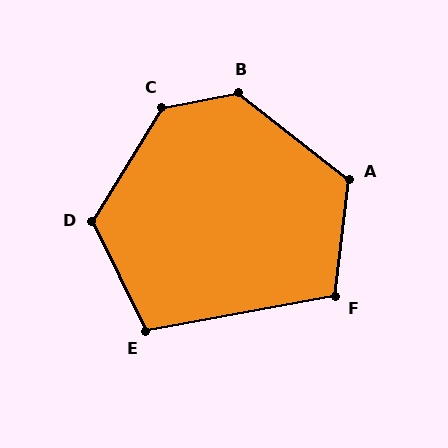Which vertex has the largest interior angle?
C, at approximately 132 degrees.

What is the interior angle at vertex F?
Approximately 107 degrees (obtuse).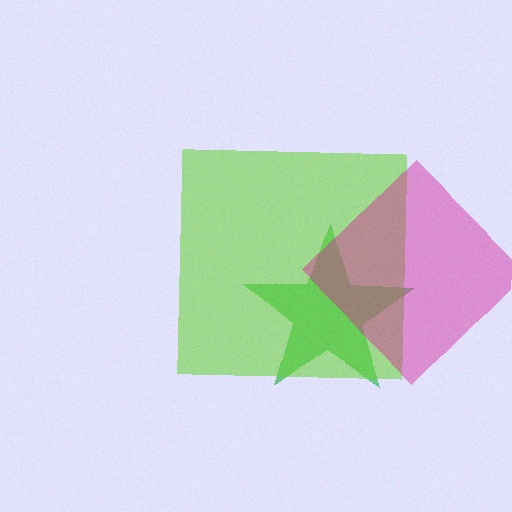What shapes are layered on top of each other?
The layered shapes are: a green star, a lime square, a magenta diamond.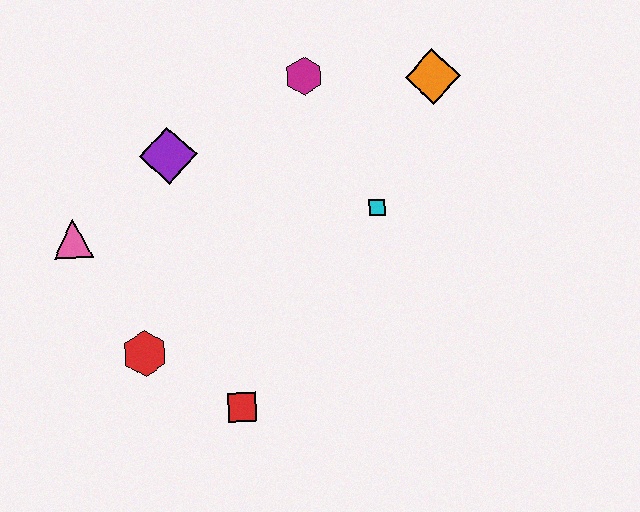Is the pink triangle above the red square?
Yes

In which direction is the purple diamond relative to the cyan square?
The purple diamond is to the left of the cyan square.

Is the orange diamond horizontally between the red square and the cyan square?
No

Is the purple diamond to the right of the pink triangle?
Yes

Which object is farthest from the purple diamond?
The orange diamond is farthest from the purple diamond.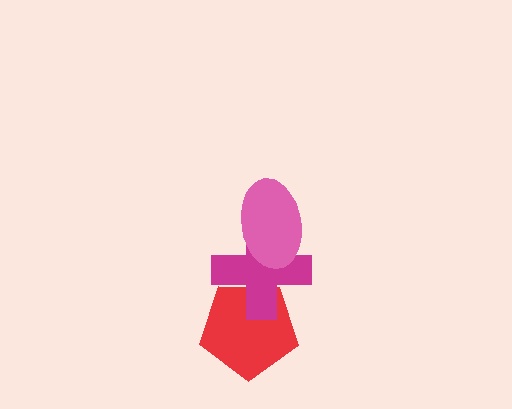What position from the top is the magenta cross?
The magenta cross is 2nd from the top.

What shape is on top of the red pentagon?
The magenta cross is on top of the red pentagon.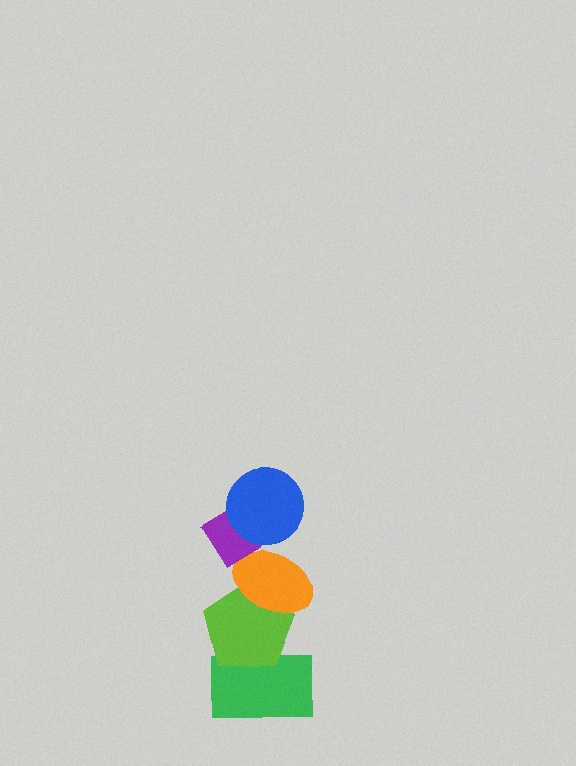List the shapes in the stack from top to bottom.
From top to bottom: the blue circle, the purple rectangle, the orange ellipse, the lime pentagon, the green rectangle.